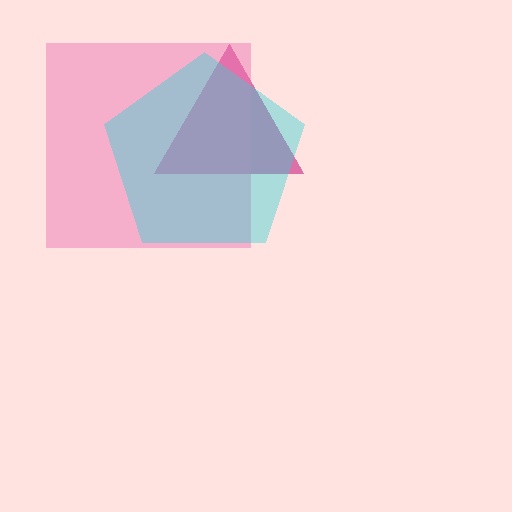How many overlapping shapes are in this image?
There are 3 overlapping shapes in the image.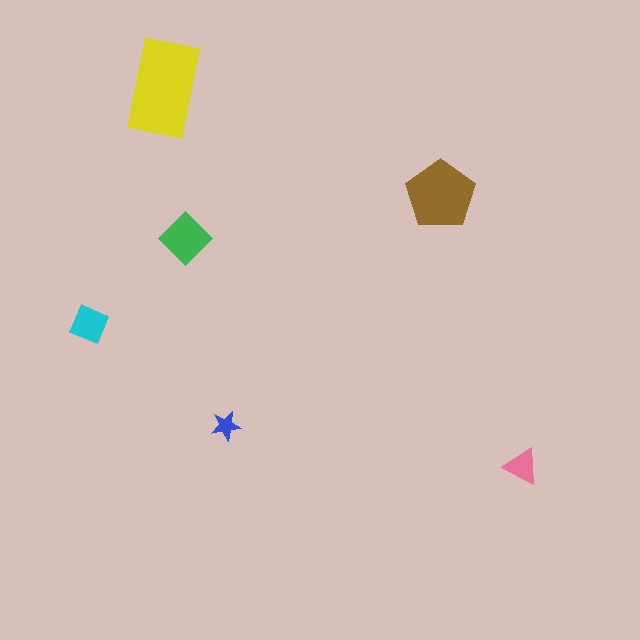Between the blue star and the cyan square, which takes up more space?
The cyan square.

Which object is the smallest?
The blue star.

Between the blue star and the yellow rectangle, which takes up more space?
The yellow rectangle.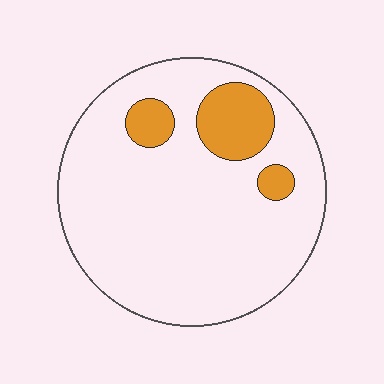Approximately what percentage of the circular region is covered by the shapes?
Approximately 15%.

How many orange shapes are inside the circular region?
3.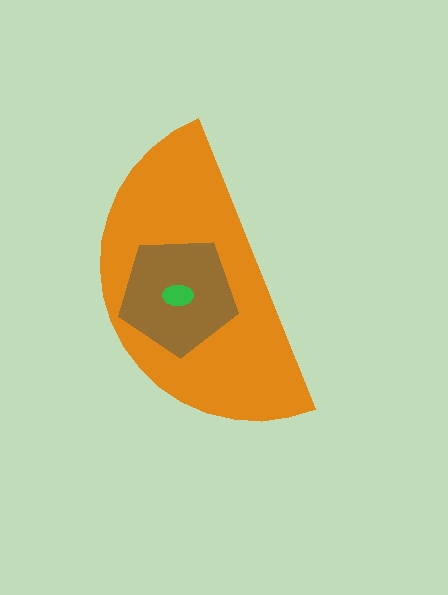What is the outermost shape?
The orange semicircle.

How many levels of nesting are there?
3.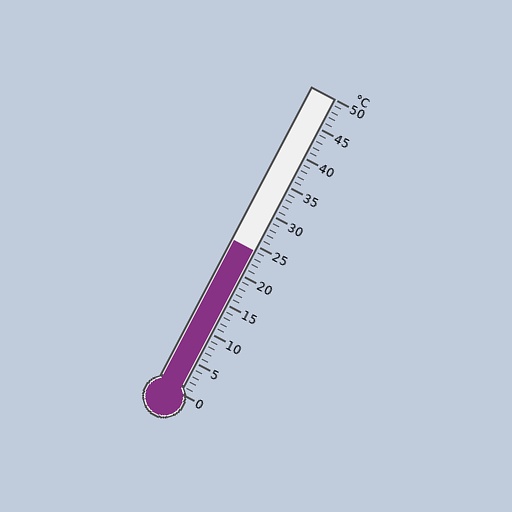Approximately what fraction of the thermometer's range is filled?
The thermometer is filled to approximately 50% of its range.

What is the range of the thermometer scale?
The thermometer scale ranges from 0°C to 50°C.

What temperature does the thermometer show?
The thermometer shows approximately 24°C.